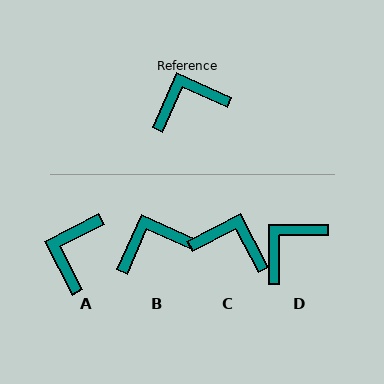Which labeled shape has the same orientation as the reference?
B.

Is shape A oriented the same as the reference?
No, it is off by about 51 degrees.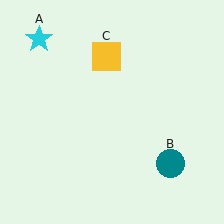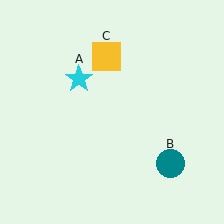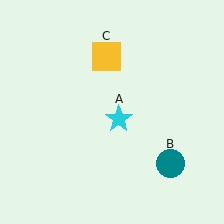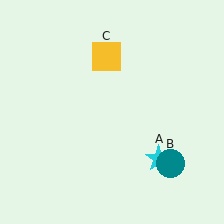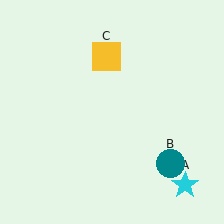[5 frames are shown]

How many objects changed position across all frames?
1 object changed position: cyan star (object A).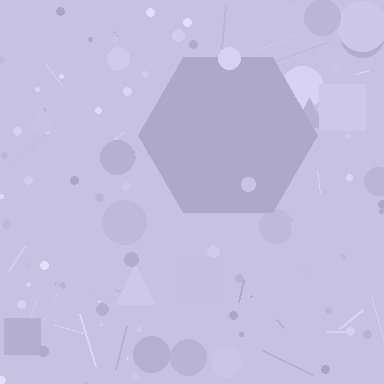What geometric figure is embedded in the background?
A hexagon is embedded in the background.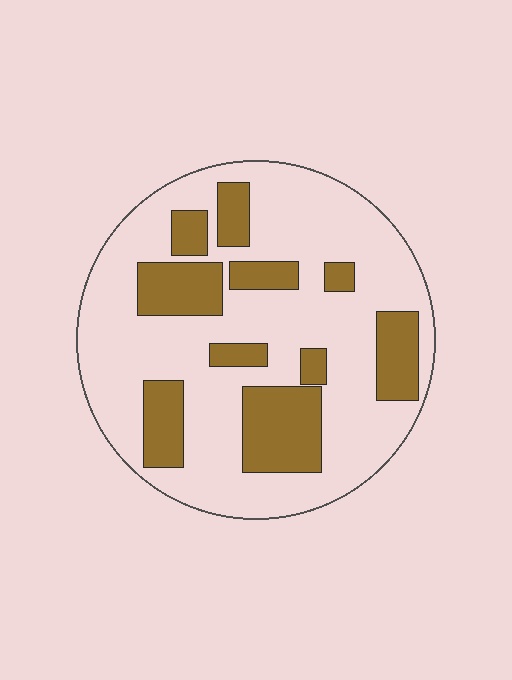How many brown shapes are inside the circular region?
10.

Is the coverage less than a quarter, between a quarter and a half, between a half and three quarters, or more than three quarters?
Between a quarter and a half.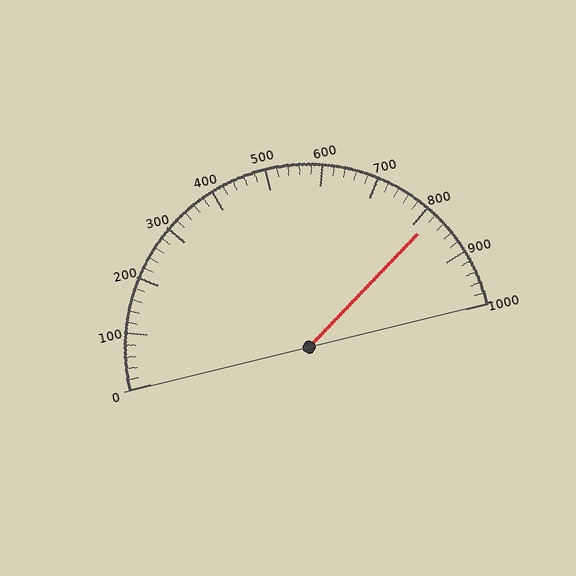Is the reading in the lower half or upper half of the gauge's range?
The reading is in the upper half of the range (0 to 1000).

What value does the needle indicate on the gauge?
The needle indicates approximately 820.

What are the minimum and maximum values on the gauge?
The gauge ranges from 0 to 1000.